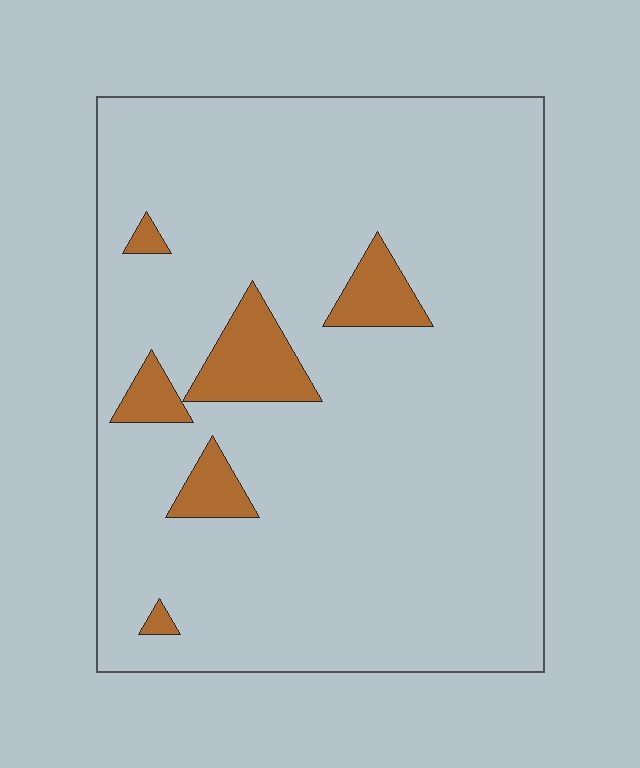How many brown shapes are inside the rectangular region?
6.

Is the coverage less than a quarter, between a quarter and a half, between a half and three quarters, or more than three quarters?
Less than a quarter.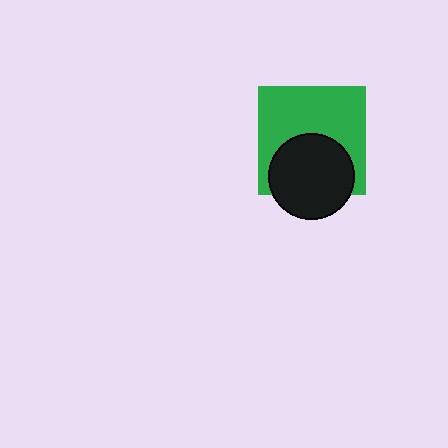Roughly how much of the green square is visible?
About half of it is visible (roughly 61%).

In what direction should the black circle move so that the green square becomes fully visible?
The black circle should move down. That is the shortest direction to clear the overlap and leave the green square fully visible.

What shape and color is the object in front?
The object in front is a black circle.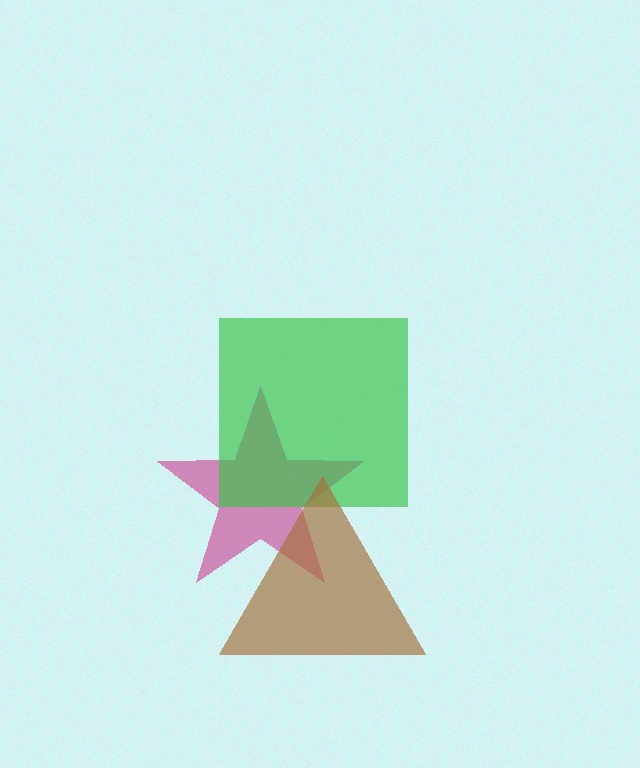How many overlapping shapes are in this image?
There are 3 overlapping shapes in the image.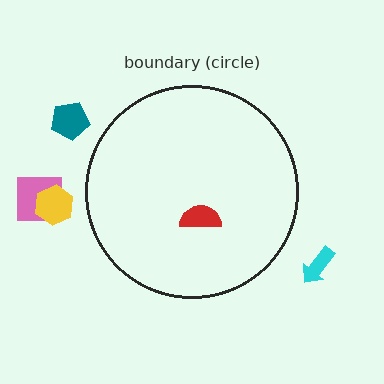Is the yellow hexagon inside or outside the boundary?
Outside.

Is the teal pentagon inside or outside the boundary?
Outside.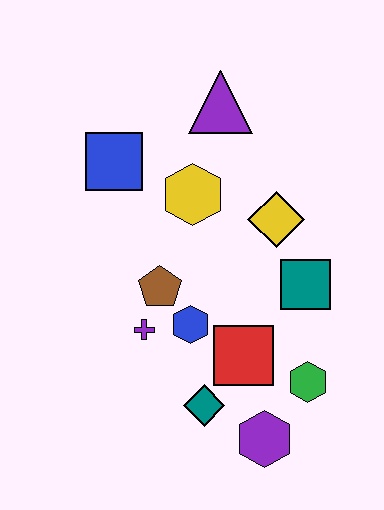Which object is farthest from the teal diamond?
The purple triangle is farthest from the teal diamond.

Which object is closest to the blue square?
The yellow hexagon is closest to the blue square.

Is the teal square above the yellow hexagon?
No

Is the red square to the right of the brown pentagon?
Yes